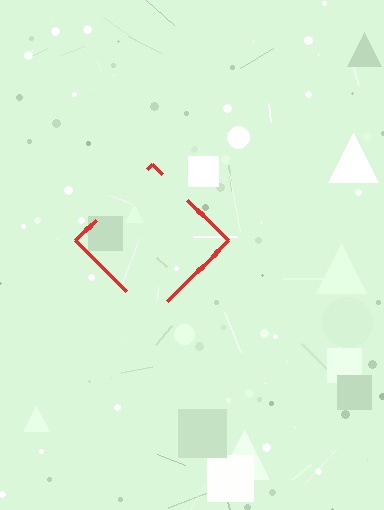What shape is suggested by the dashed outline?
The dashed outline suggests a diamond.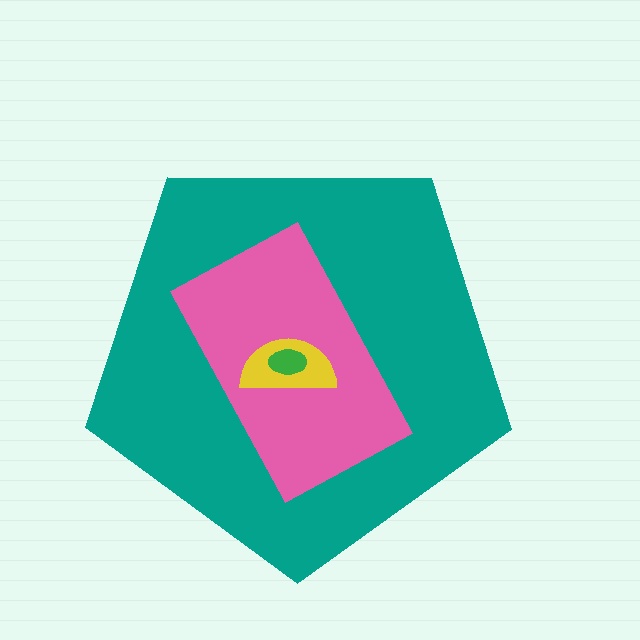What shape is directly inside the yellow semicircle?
The green ellipse.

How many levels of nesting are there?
4.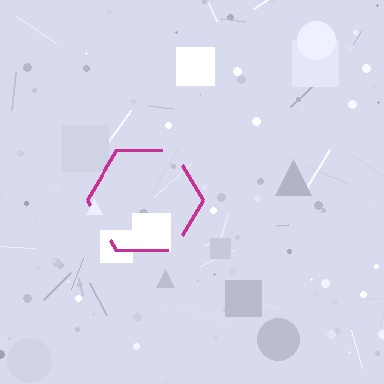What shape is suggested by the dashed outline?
The dashed outline suggests a hexagon.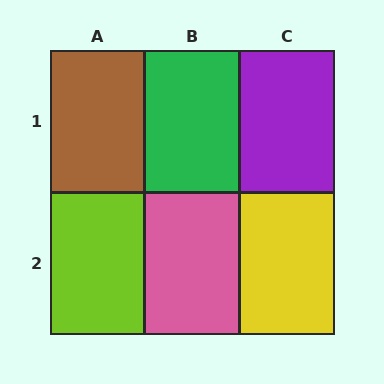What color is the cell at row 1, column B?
Green.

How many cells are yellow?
1 cell is yellow.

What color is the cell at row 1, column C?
Purple.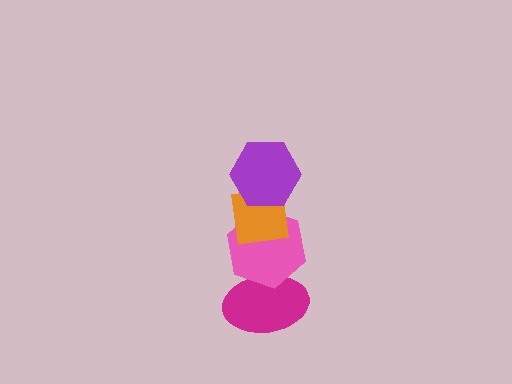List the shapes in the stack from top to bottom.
From top to bottom: the purple hexagon, the orange square, the pink hexagon, the magenta ellipse.